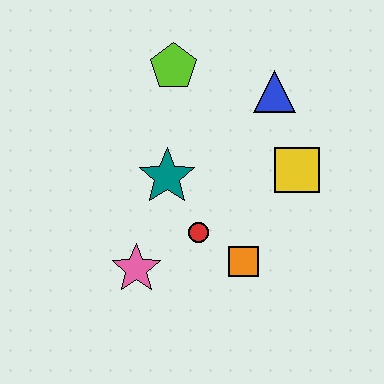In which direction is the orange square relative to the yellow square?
The orange square is below the yellow square.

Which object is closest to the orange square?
The red circle is closest to the orange square.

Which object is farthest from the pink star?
The blue triangle is farthest from the pink star.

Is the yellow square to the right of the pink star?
Yes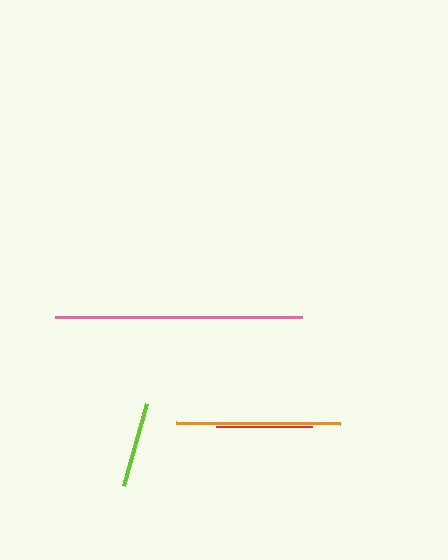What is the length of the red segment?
The red segment is approximately 96 pixels long.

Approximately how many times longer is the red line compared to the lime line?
The red line is approximately 1.1 times the length of the lime line.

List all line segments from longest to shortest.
From longest to shortest: pink, orange, red, lime.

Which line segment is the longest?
The pink line is the longest at approximately 248 pixels.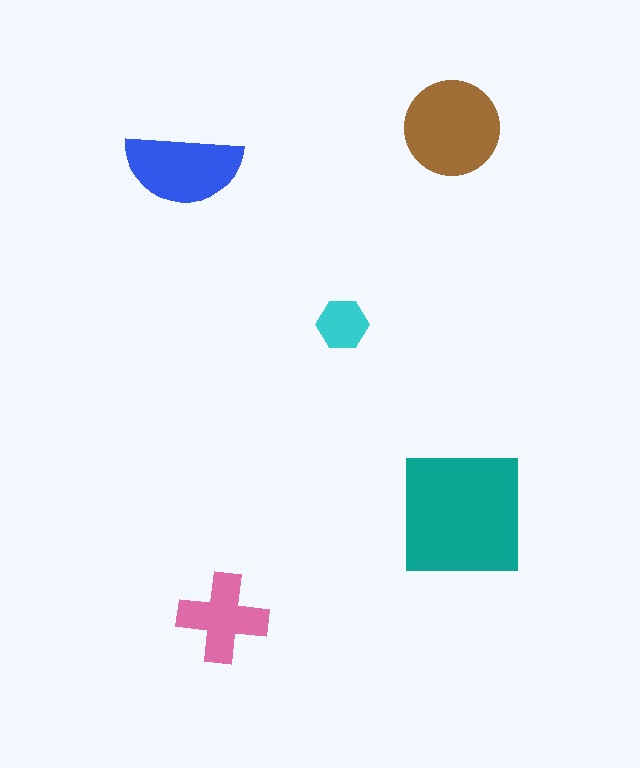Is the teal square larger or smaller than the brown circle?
Larger.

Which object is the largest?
The teal square.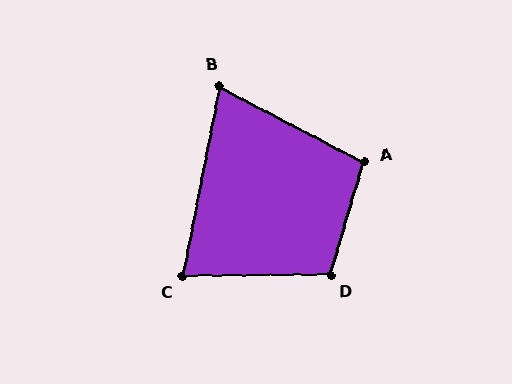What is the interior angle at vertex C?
Approximately 79 degrees (acute).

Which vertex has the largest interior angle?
D, at approximately 107 degrees.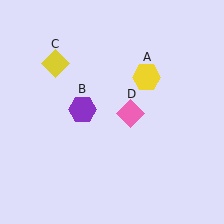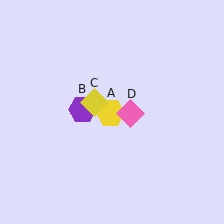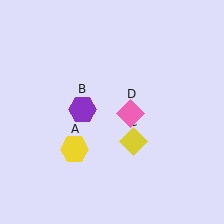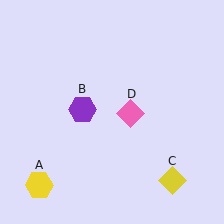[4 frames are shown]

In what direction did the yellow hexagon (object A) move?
The yellow hexagon (object A) moved down and to the left.